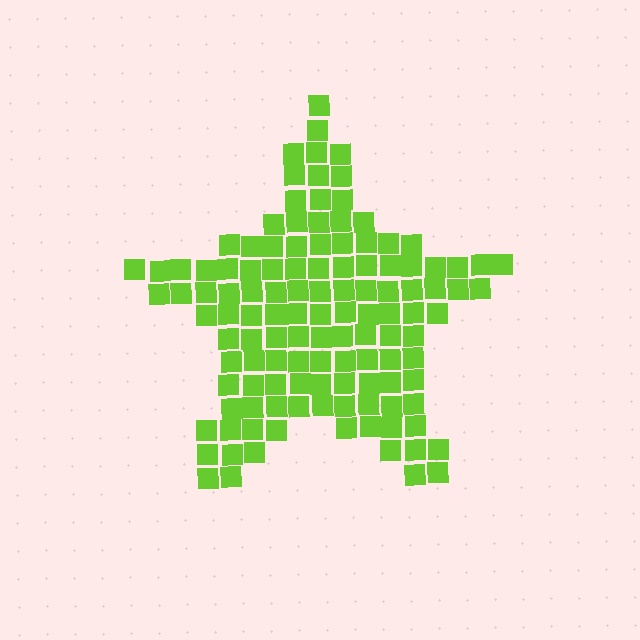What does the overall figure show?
The overall figure shows a star.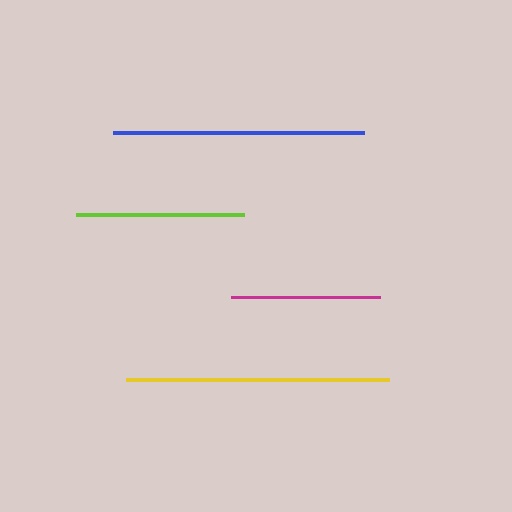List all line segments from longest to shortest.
From longest to shortest: yellow, blue, lime, magenta.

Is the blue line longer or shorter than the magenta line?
The blue line is longer than the magenta line.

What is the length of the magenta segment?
The magenta segment is approximately 149 pixels long.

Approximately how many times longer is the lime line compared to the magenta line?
The lime line is approximately 1.1 times the length of the magenta line.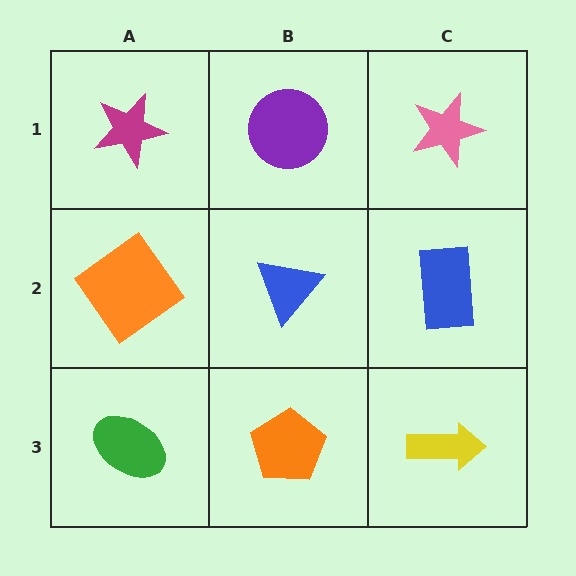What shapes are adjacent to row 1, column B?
A blue triangle (row 2, column B), a magenta star (row 1, column A), a pink star (row 1, column C).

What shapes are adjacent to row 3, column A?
An orange diamond (row 2, column A), an orange pentagon (row 3, column B).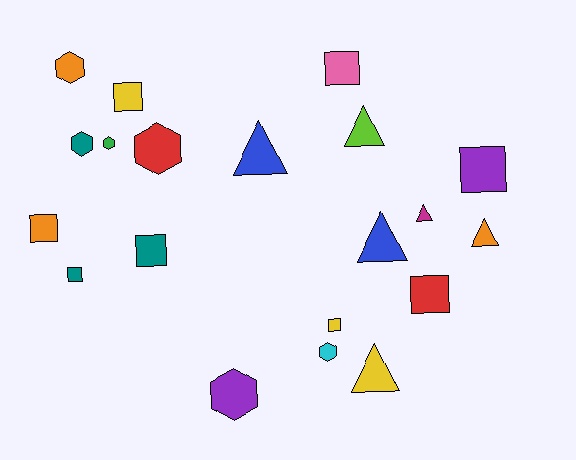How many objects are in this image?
There are 20 objects.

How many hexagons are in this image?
There are 6 hexagons.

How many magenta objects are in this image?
There is 1 magenta object.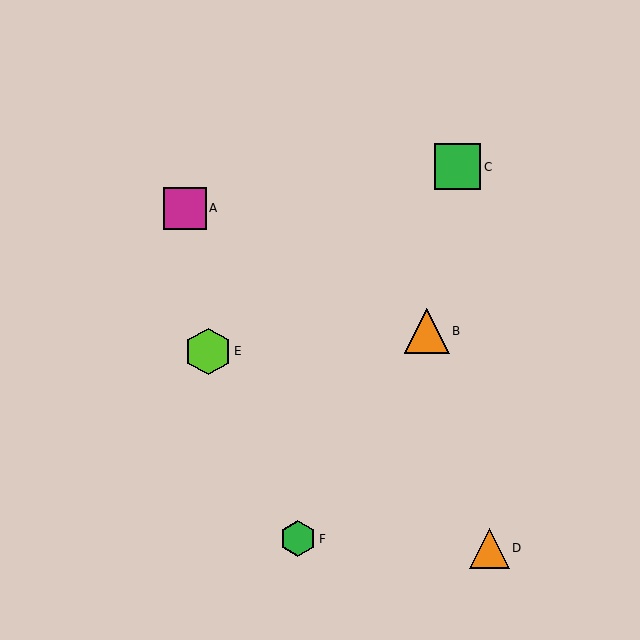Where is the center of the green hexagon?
The center of the green hexagon is at (298, 539).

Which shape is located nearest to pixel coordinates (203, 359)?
The lime hexagon (labeled E) at (208, 351) is nearest to that location.